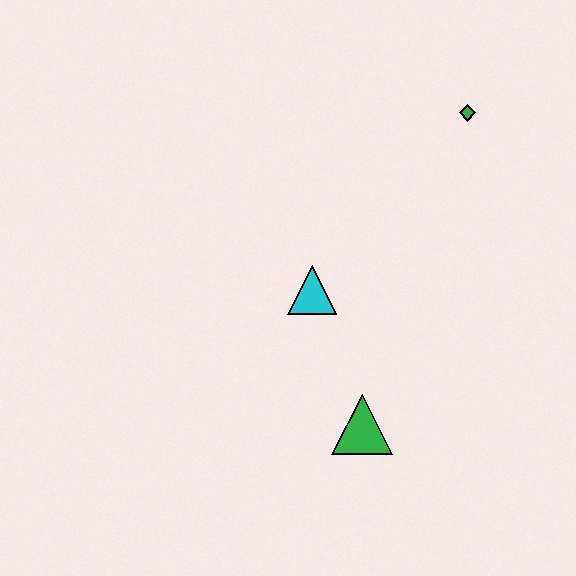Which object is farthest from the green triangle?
The green diamond is farthest from the green triangle.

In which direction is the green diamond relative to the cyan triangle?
The green diamond is above the cyan triangle.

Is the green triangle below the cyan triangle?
Yes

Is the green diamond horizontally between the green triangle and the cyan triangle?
No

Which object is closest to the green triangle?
The cyan triangle is closest to the green triangle.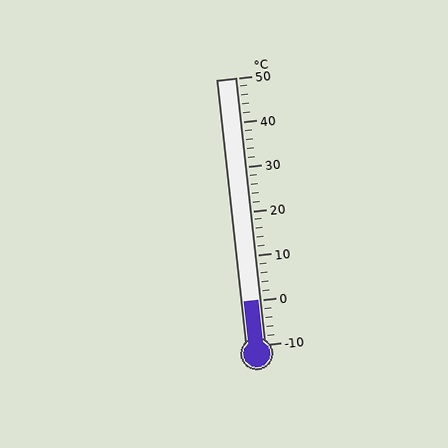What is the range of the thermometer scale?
The thermometer scale ranges from -10°C to 50°C.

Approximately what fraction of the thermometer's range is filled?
The thermometer is filled to approximately 15% of its range.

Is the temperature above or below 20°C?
The temperature is below 20°C.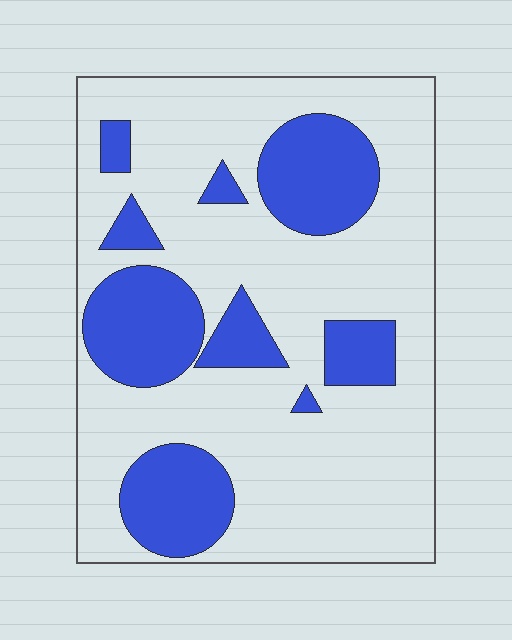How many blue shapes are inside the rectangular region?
9.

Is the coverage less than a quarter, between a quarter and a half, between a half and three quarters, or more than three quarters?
Between a quarter and a half.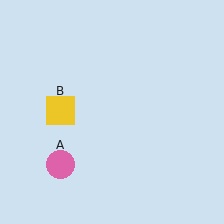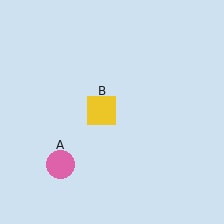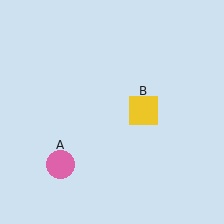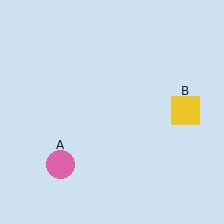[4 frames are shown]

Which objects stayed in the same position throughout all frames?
Pink circle (object A) remained stationary.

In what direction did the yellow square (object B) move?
The yellow square (object B) moved right.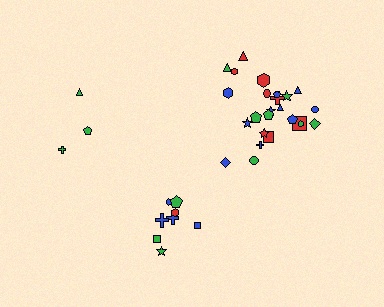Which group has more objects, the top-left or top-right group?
The top-right group.